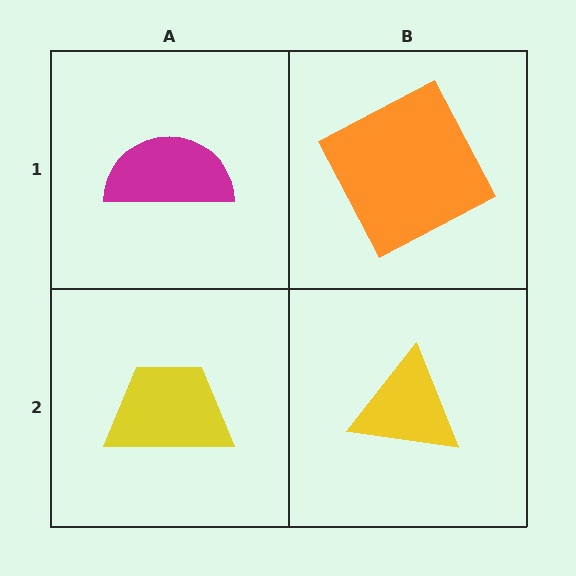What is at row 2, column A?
A yellow trapezoid.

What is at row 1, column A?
A magenta semicircle.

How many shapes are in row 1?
2 shapes.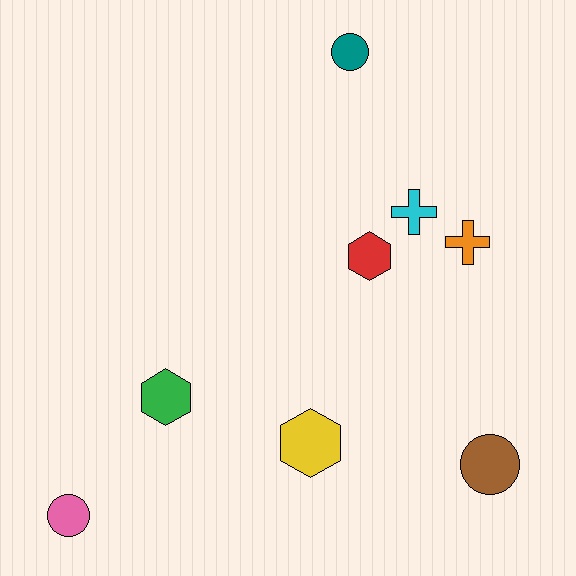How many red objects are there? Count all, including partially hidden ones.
There is 1 red object.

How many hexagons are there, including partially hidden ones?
There are 3 hexagons.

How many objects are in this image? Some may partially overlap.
There are 8 objects.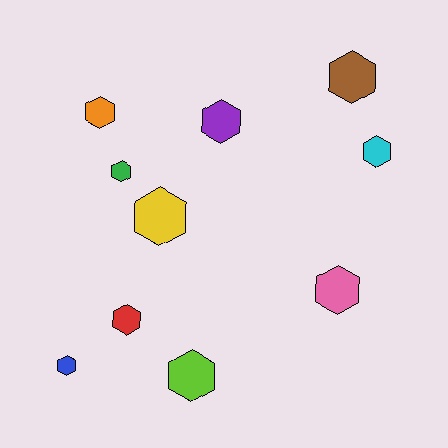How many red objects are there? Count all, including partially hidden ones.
There is 1 red object.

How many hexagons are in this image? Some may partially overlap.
There are 10 hexagons.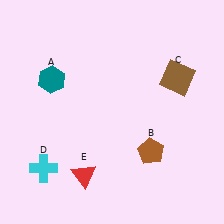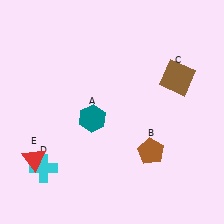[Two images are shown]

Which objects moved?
The objects that moved are: the teal hexagon (A), the red triangle (E).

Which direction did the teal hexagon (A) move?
The teal hexagon (A) moved right.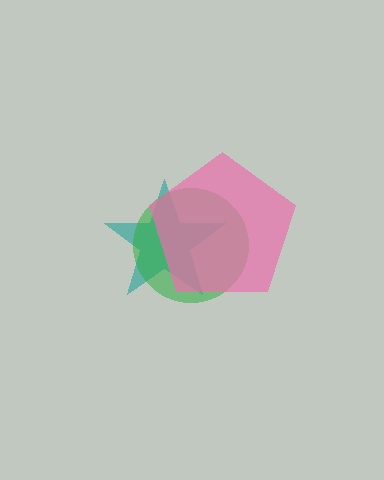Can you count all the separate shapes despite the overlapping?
Yes, there are 3 separate shapes.